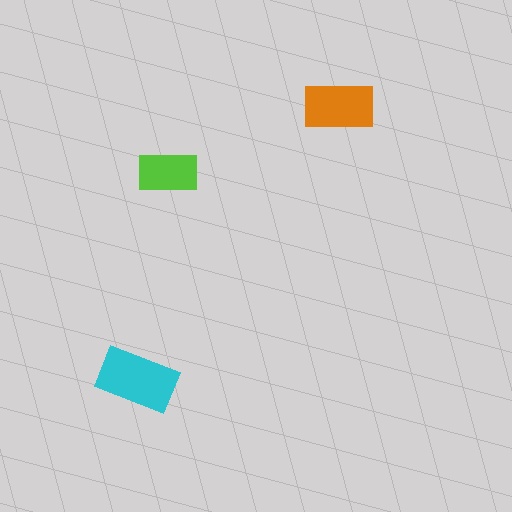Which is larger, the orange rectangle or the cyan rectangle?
The cyan one.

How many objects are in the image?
There are 3 objects in the image.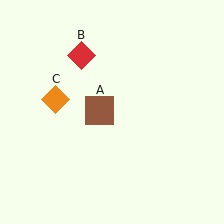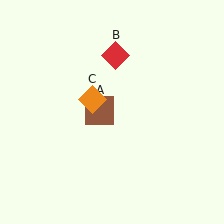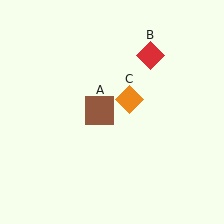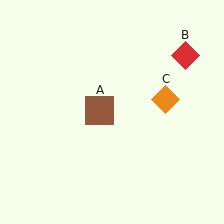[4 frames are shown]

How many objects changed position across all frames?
2 objects changed position: red diamond (object B), orange diamond (object C).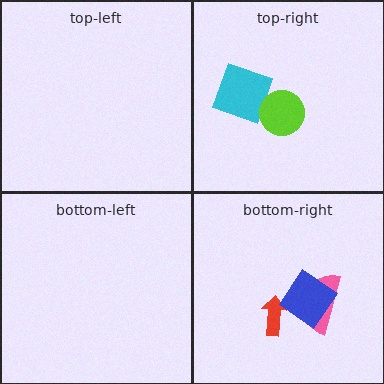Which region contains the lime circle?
The top-right region.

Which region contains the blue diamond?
The bottom-right region.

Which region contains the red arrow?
The bottom-right region.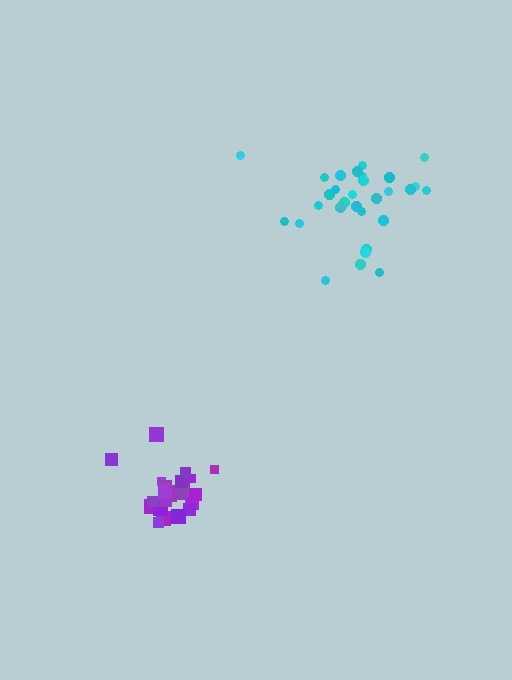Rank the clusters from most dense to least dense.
purple, cyan.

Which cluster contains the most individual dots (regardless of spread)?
Cyan (30).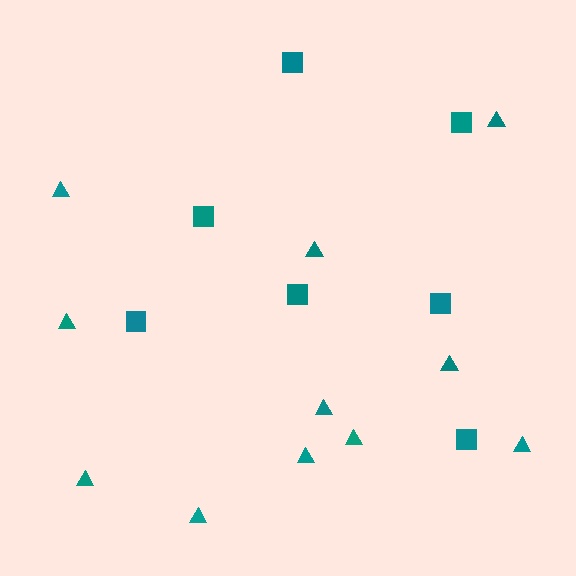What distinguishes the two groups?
There are 2 groups: one group of triangles (11) and one group of squares (7).